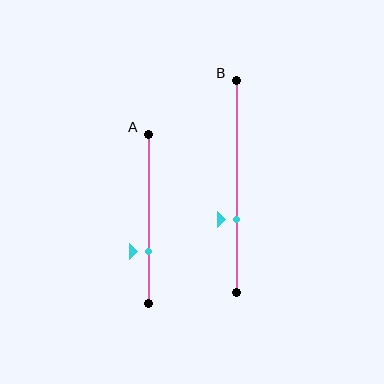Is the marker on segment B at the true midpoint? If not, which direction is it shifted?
No, the marker on segment B is shifted downward by about 15% of the segment length.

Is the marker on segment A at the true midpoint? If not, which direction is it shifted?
No, the marker on segment A is shifted downward by about 19% of the segment length.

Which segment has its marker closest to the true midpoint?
Segment B has its marker closest to the true midpoint.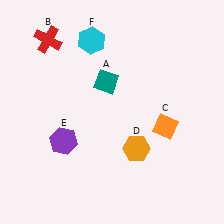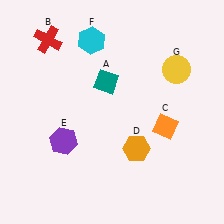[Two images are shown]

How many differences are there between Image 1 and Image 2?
There is 1 difference between the two images.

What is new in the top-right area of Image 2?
A yellow circle (G) was added in the top-right area of Image 2.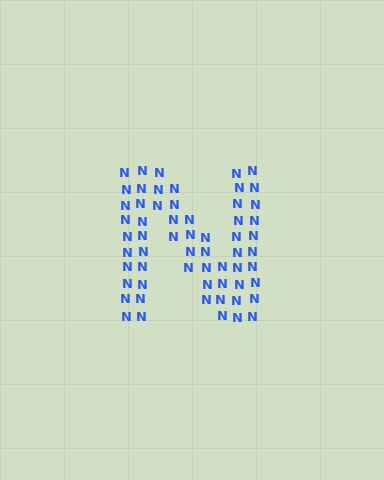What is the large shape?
The large shape is the letter N.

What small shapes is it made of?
It is made of small letter N's.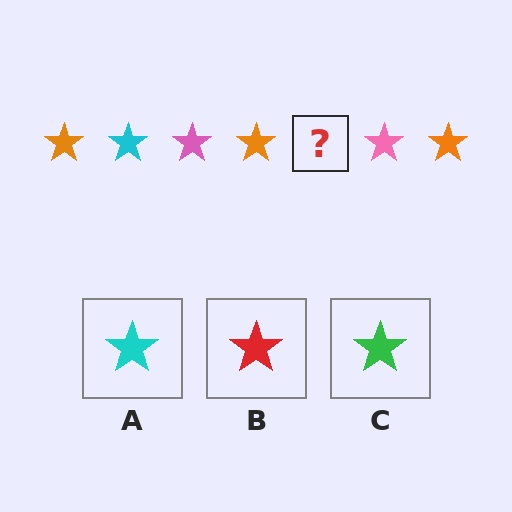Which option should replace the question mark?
Option A.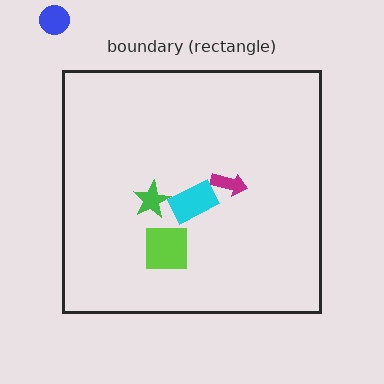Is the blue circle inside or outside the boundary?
Outside.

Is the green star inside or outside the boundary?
Inside.